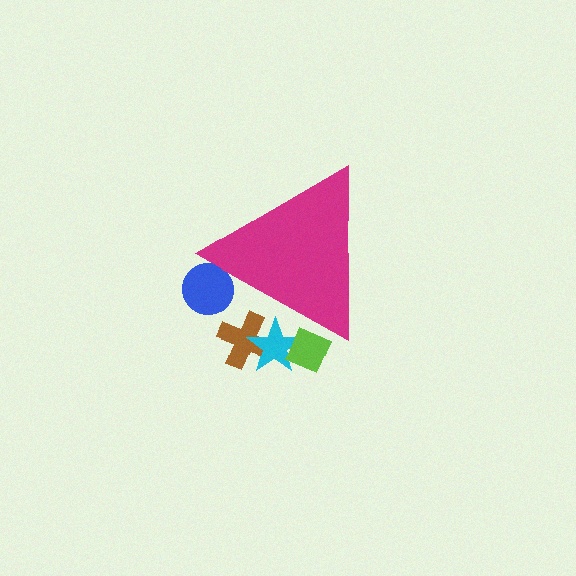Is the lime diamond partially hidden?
Yes, the lime diamond is partially hidden behind the magenta triangle.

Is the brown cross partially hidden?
Yes, the brown cross is partially hidden behind the magenta triangle.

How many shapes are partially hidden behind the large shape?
4 shapes are partially hidden.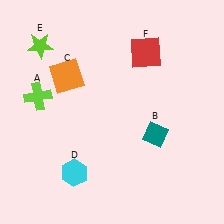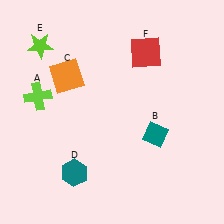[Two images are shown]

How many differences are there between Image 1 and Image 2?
There is 1 difference between the two images.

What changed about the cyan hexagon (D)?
In Image 1, D is cyan. In Image 2, it changed to teal.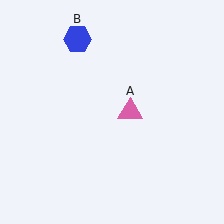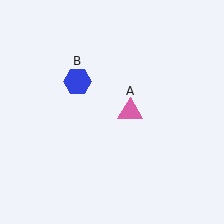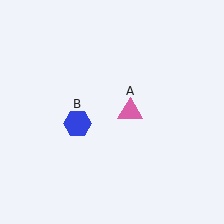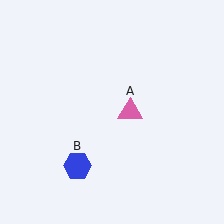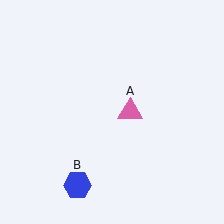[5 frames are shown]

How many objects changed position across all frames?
1 object changed position: blue hexagon (object B).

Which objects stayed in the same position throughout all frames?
Pink triangle (object A) remained stationary.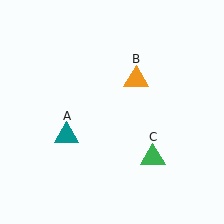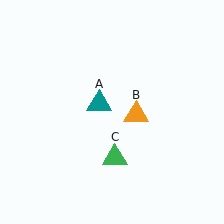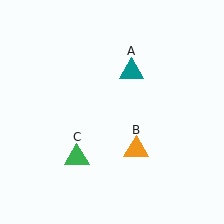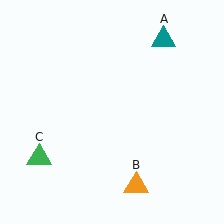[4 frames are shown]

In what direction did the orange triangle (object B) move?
The orange triangle (object B) moved down.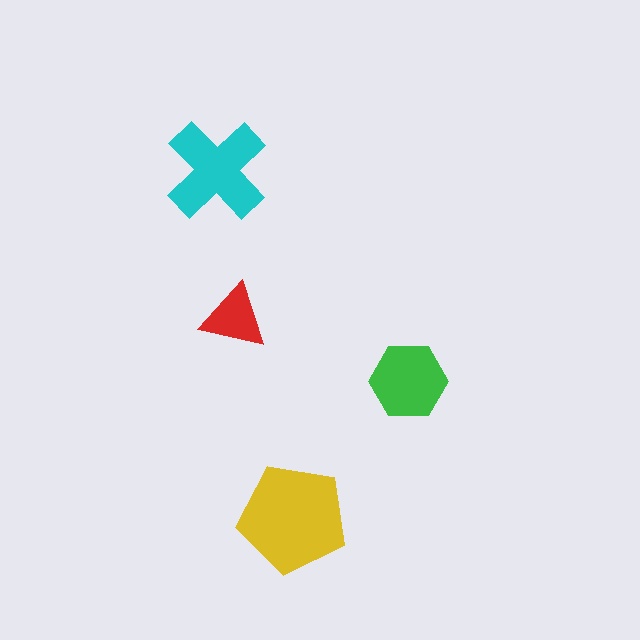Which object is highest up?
The cyan cross is topmost.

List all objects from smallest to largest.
The red triangle, the green hexagon, the cyan cross, the yellow pentagon.